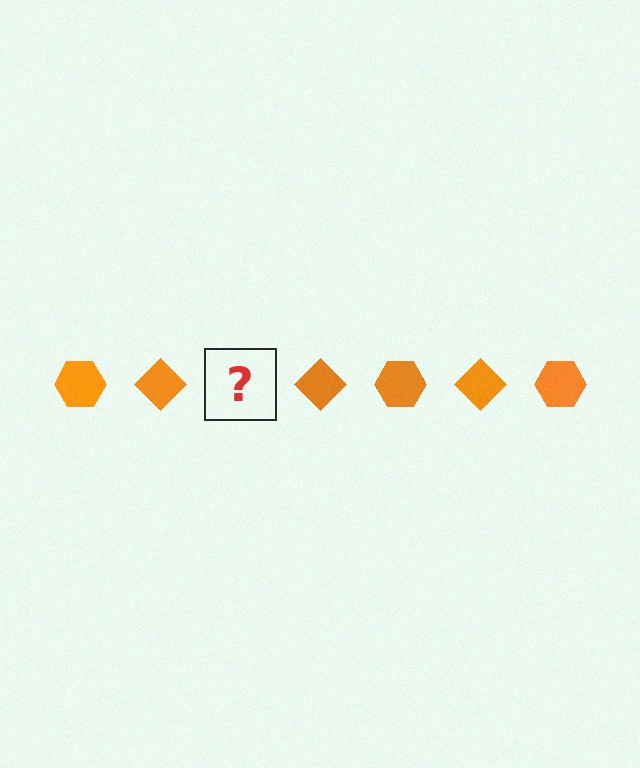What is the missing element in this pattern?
The missing element is an orange hexagon.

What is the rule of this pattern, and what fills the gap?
The rule is that the pattern cycles through hexagon, diamond shapes in orange. The gap should be filled with an orange hexagon.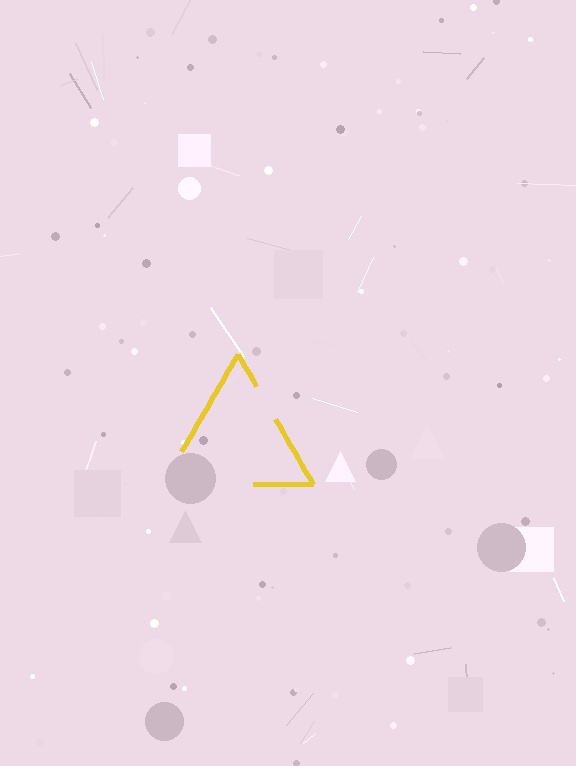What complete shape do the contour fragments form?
The contour fragments form a triangle.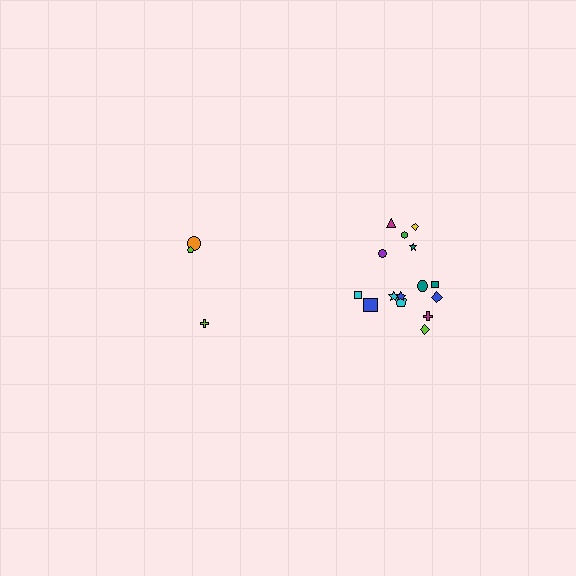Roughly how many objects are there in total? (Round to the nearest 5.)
Roughly 20 objects in total.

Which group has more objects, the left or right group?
The right group.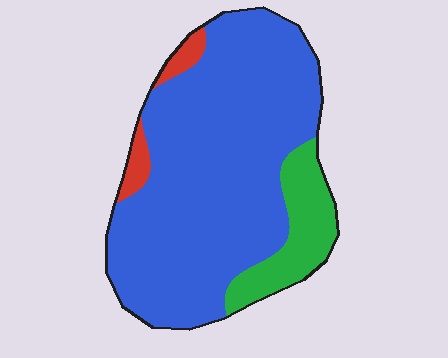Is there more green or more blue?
Blue.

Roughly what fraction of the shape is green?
Green covers 15% of the shape.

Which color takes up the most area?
Blue, at roughly 80%.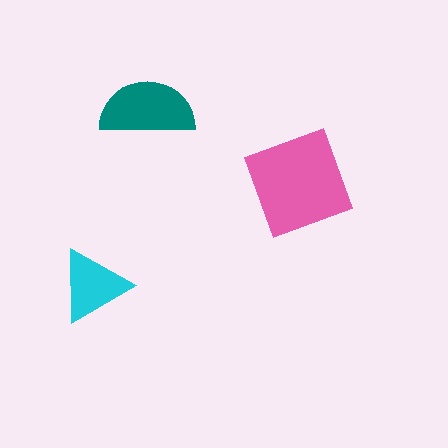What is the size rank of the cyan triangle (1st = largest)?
3rd.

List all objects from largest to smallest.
The pink diamond, the teal semicircle, the cyan triangle.